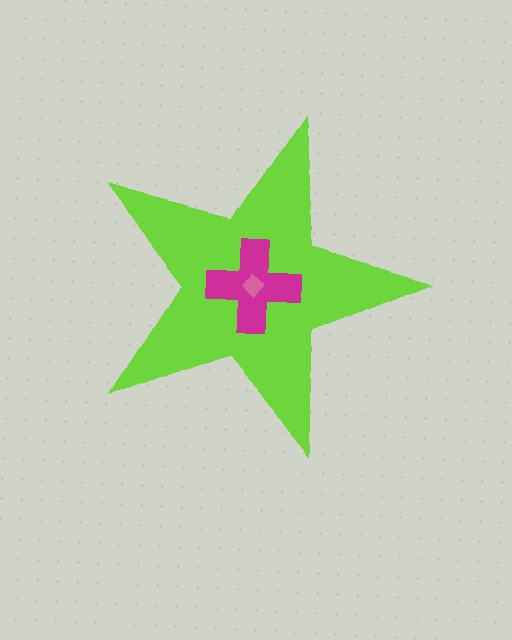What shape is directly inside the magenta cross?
The pink diamond.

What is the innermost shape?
The pink diamond.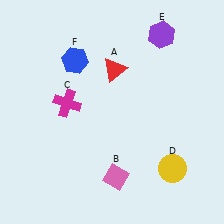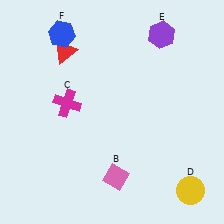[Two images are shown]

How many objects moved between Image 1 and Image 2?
3 objects moved between the two images.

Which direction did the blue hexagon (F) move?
The blue hexagon (F) moved up.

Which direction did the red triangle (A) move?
The red triangle (A) moved left.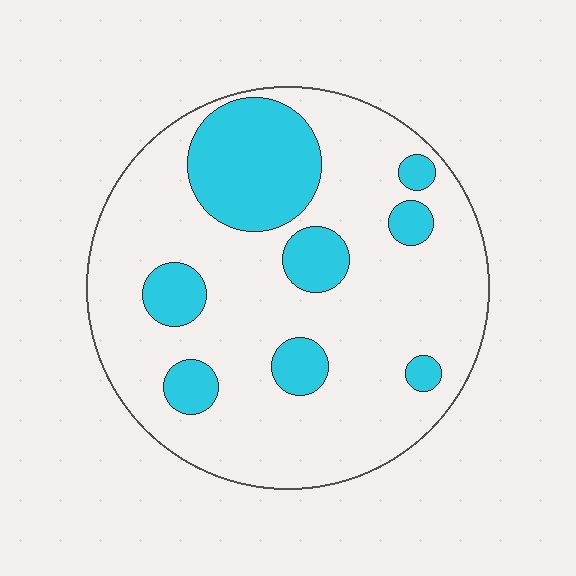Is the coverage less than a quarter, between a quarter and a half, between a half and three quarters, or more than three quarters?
Less than a quarter.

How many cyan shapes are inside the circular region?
8.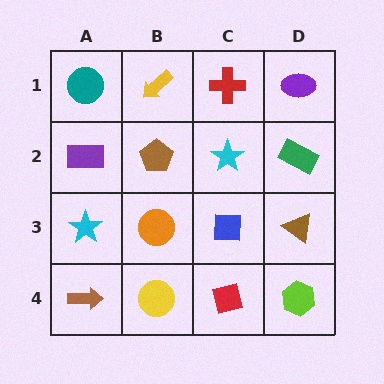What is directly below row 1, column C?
A cyan star.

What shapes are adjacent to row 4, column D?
A brown triangle (row 3, column D), a red square (row 4, column C).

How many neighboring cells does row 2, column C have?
4.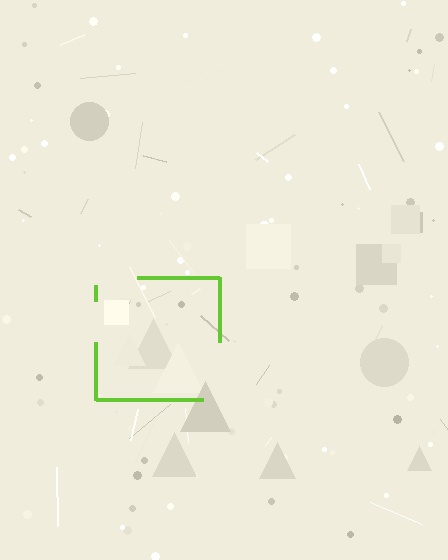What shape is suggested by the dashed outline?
The dashed outline suggests a square.